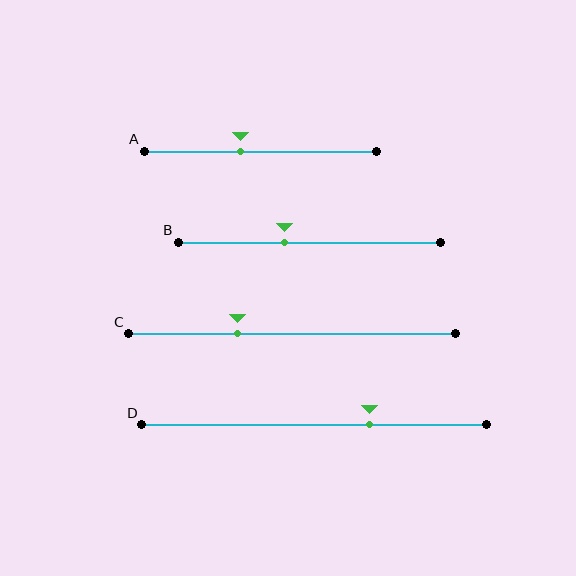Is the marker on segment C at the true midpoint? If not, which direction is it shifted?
No, the marker on segment C is shifted to the left by about 17% of the segment length.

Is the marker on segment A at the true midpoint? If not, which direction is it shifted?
No, the marker on segment A is shifted to the left by about 8% of the segment length.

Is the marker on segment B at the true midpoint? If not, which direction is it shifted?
No, the marker on segment B is shifted to the left by about 9% of the segment length.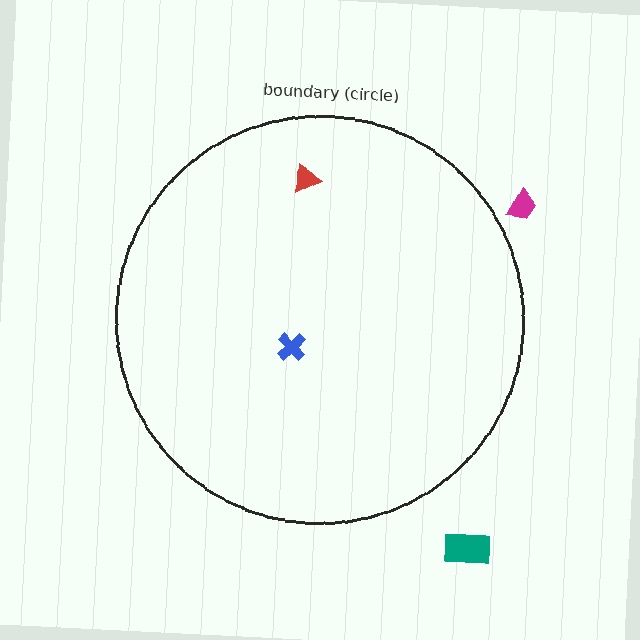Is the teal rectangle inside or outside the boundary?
Outside.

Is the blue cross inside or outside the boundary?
Inside.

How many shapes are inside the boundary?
2 inside, 2 outside.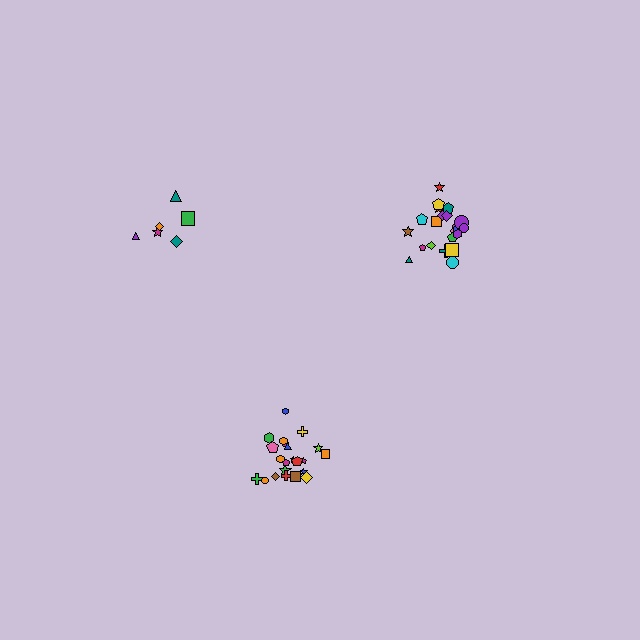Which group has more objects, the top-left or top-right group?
The top-right group.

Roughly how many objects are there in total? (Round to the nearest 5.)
Roughly 50 objects in total.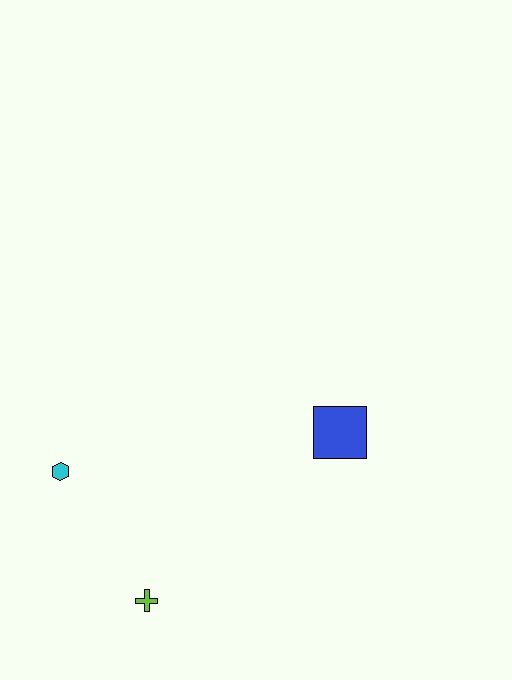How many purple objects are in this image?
There are no purple objects.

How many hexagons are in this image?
There is 1 hexagon.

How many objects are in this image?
There are 3 objects.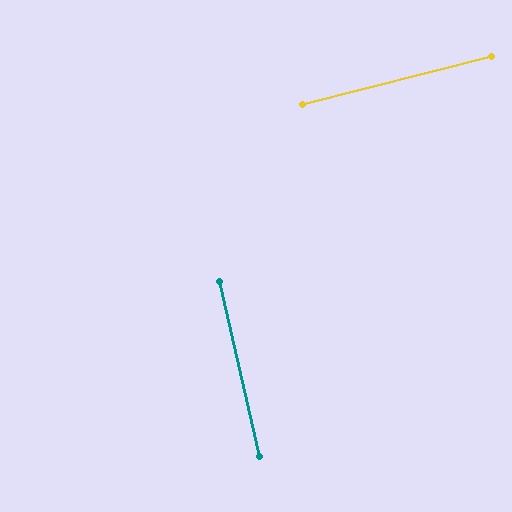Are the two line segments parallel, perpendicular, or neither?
Perpendicular — they meet at approximately 89°.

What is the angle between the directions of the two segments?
Approximately 89 degrees.